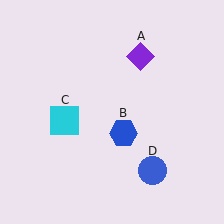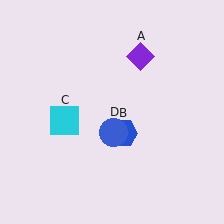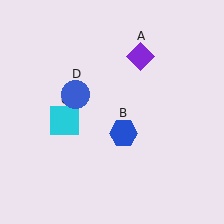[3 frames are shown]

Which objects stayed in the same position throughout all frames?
Purple diamond (object A) and blue hexagon (object B) and cyan square (object C) remained stationary.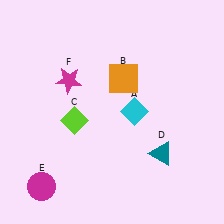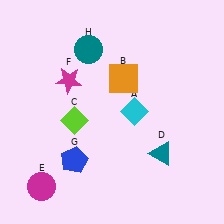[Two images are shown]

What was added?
A blue pentagon (G), a teal circle (H) were added in Image 2.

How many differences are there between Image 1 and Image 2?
There are 2 differences between the two images.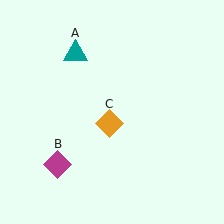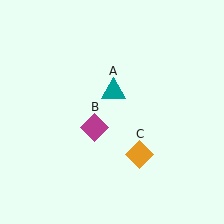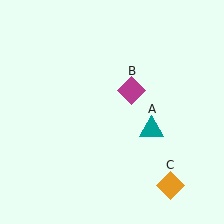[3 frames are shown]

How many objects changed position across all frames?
3 objects changed position: teal triangle (object A), magenta diamond (object B), orange diamond (object C).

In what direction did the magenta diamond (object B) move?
The magenta diamond (object B) moved up and to the right.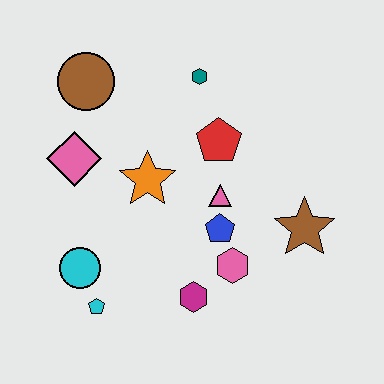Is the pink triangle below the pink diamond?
Yes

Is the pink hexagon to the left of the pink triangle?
No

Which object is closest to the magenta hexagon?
The pink hexagon is closest to the magenta hexagon.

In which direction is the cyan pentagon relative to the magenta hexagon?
The cyan pentagon is to the left of the magenta hexagon.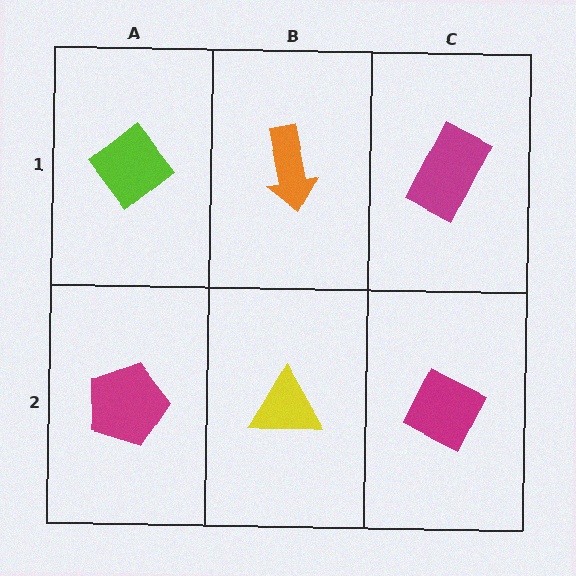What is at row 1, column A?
A lime diamond.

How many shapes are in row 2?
3 shapes.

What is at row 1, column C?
A magenta rectangle.